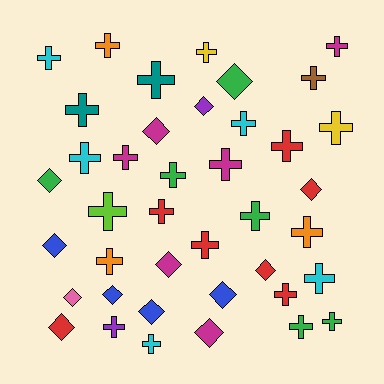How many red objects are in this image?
There are 7 red objects.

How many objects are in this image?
There are 40 objects.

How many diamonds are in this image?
There are 14 diamonds.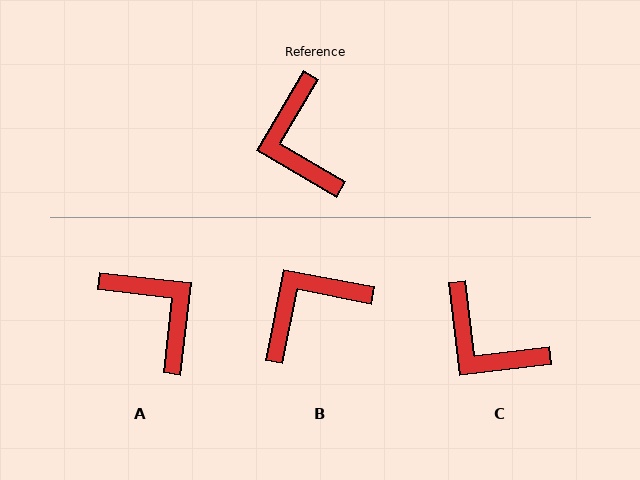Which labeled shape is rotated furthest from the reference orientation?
A, about 156 degrees away.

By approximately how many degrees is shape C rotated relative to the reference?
Approximately 37 degrees counter-clockwise.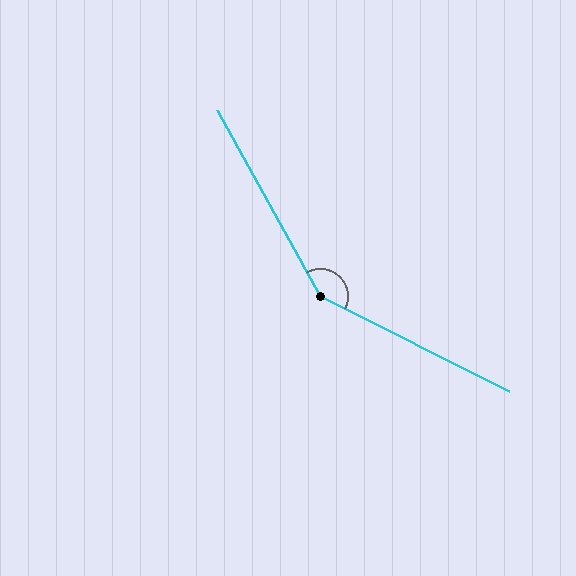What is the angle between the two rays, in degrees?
Approximately 146 degrees.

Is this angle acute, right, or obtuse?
It is obtuse.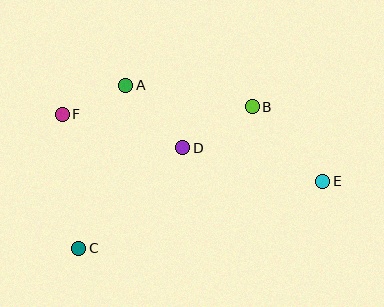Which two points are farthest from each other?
Points E and F are farthest from each other.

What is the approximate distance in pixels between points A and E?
The distance between A and E is approximately 219 pixels.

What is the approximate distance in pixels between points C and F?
The distance between C and F is approximately 135 pixels.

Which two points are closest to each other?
Points A and F are closest to each other.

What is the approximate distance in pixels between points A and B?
The distance between A and B is approximately 129 pixels.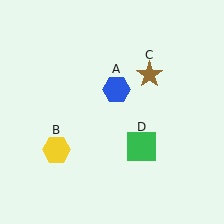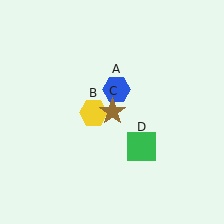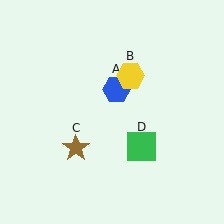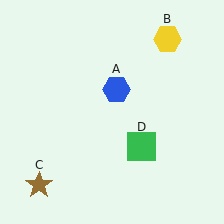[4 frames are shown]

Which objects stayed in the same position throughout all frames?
Blue hexagon (object A) and green square (object D) remained stationary.